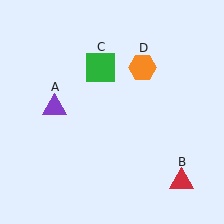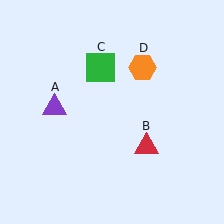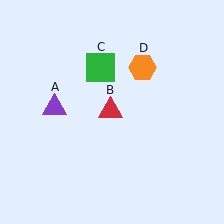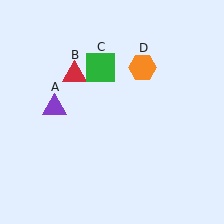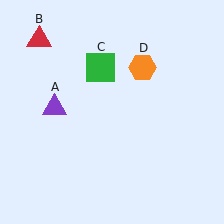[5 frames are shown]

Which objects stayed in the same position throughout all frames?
Purple triangle (object A) and green square (object C) and orange hexagon (object D) remained stationary.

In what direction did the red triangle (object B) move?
The red triangle (object B) moved up and to the left.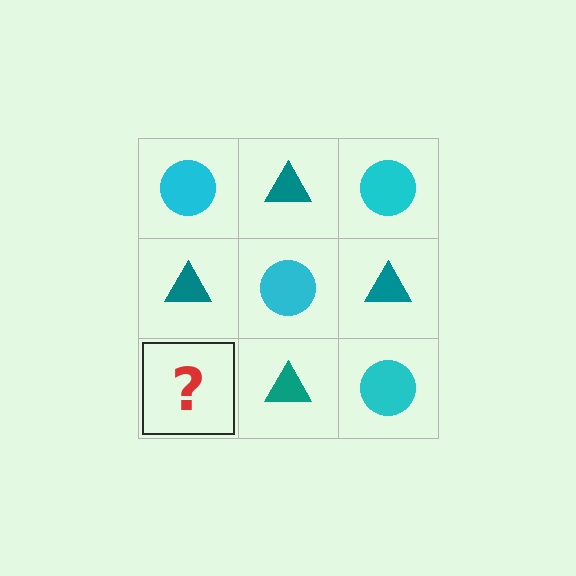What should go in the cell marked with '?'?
The missing cell should contain a cyan circle.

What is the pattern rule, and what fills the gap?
The rule is that it alternates cyan circle and teal triangle in a checkerboard pattern. The gap should be filled with a cyan circle.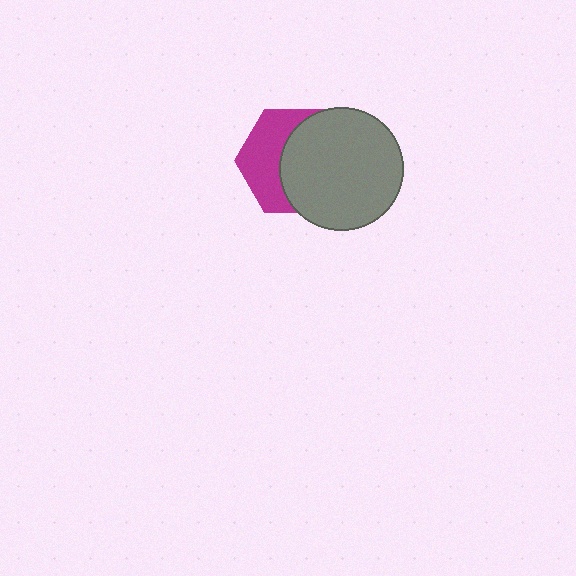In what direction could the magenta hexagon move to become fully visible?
The magenta hexagon could move left. That would shift it out from behind the gray circle entirely.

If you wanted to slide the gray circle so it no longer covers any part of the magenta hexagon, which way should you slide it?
Slide it right — that is the most direct way to separate the two shapes.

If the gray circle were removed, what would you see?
You would see the complete magenta hexagon.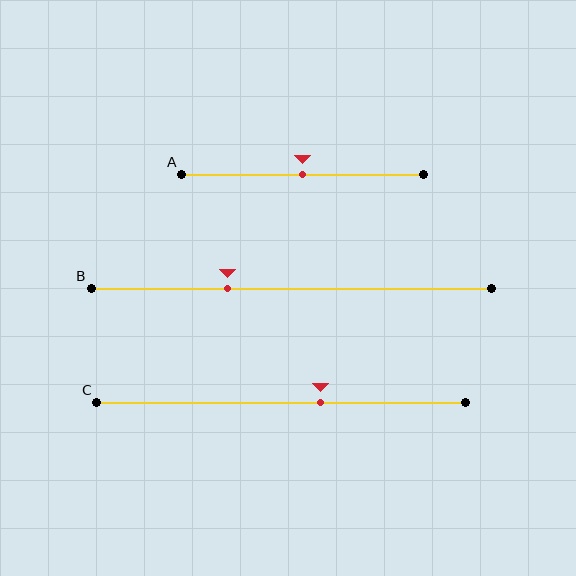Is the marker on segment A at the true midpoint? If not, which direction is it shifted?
Yes, the marker on segment A is at the true midpoint.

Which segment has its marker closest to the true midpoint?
Segment A has its marker closest to the true midpoint.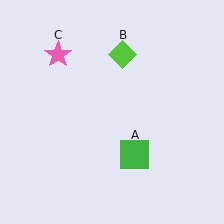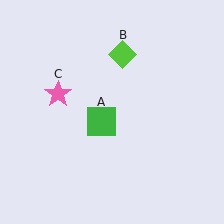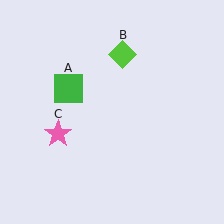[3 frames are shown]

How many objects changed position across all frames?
2 objects changed position: green square (object A), pink star (object C).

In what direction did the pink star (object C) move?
The pink star (object C) moved down.